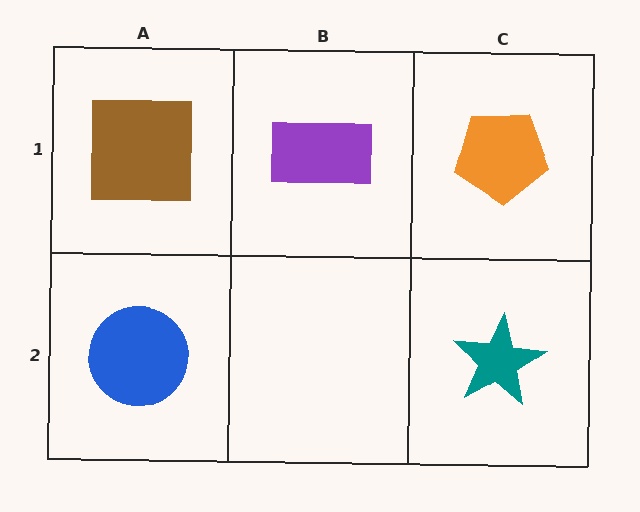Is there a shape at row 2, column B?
No, that cell is empty.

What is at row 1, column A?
A brown square.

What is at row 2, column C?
A teal star.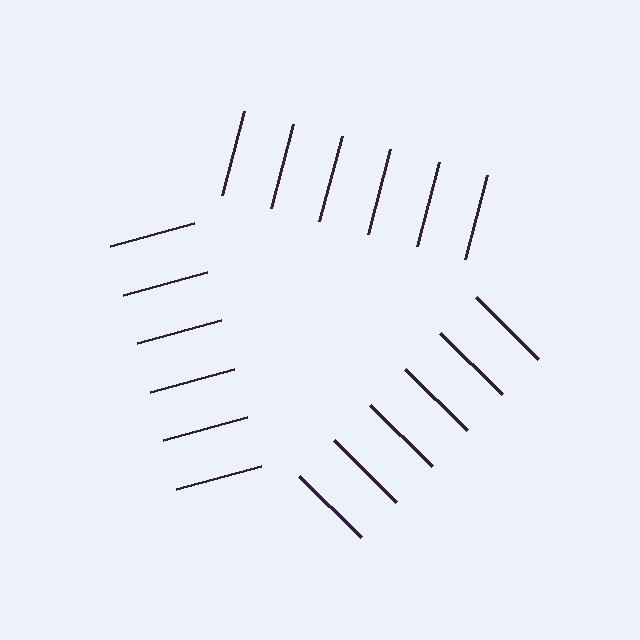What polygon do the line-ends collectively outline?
An illusory triangle — the line segments terminate on its edges but no continuous stroke is drawn.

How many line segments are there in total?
18 — 6 along each of the 3 edges.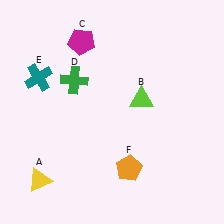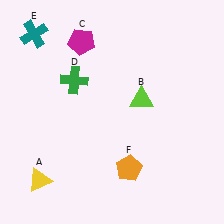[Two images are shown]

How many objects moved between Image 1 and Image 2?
1 object moved between the two images.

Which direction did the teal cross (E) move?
The teal cross (E) moved up.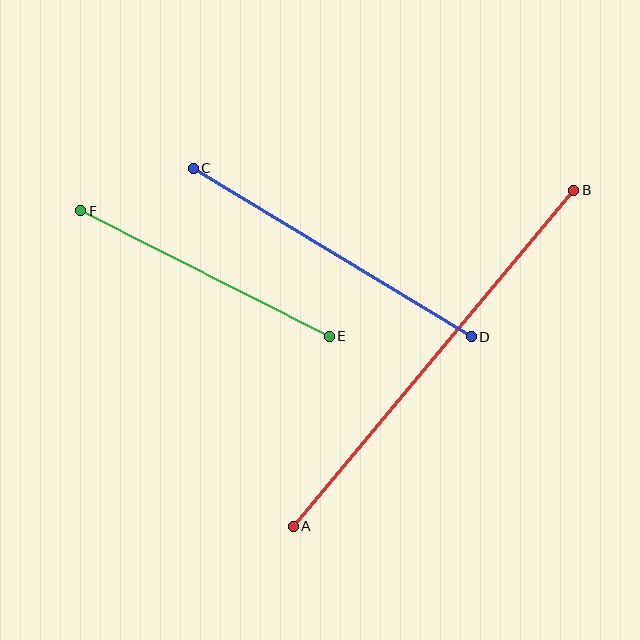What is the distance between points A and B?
The distance is approximately 438 pixels.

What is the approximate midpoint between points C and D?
The midpoint is at approximately (332, 252) pixels.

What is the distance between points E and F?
The distance is approximately 278 pixels.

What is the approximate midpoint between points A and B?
The midpoint is at approximately (433, 358) pixels.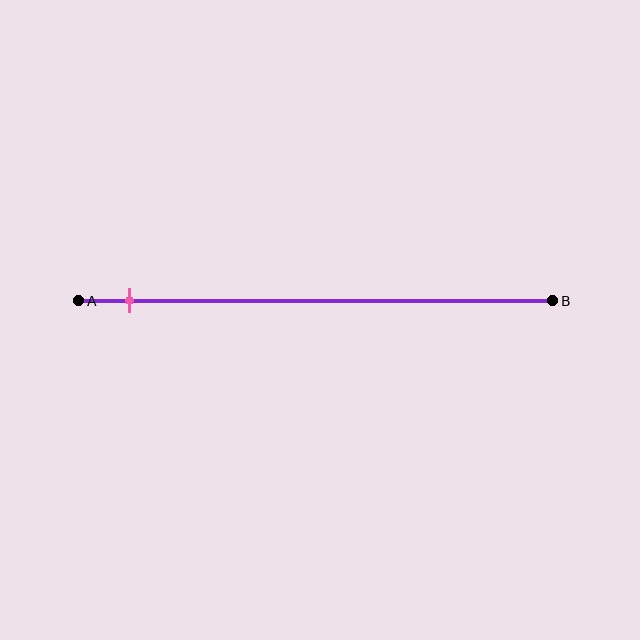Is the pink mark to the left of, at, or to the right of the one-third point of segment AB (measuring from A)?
The pink mark is to the left of the one-third point of segment AB.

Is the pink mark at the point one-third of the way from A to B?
No, the mark is at about 10% from A, not at the 33% one-third point.